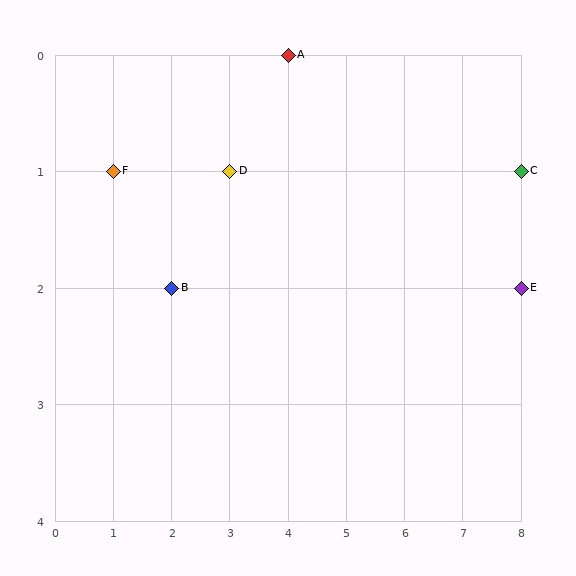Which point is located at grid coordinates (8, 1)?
Point C is at (8, 1).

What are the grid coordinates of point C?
Point C is at grid coordinates (8, 1).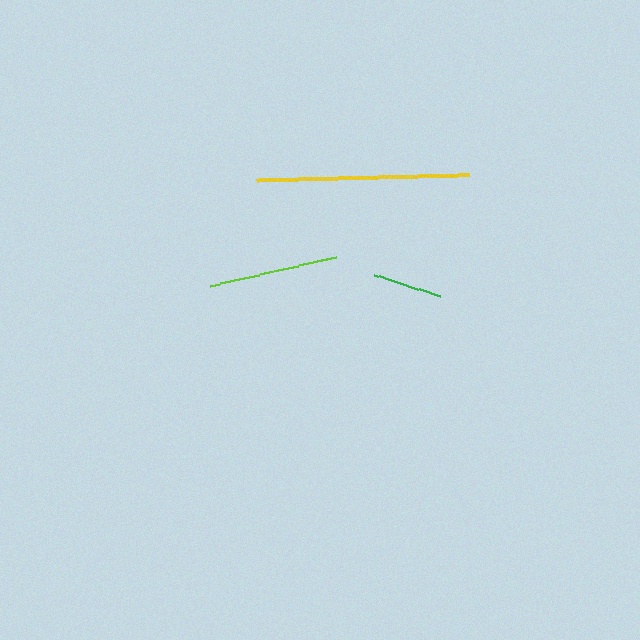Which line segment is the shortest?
The green line is the shortest at approximately 70 pixels.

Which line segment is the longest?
The yellow line is the longest at approximately 213 pixels.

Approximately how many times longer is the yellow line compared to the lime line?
The yellow line is approximately 1.6 times the length of the lime line.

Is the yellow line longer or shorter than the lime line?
The yellow line is longer than the lime line.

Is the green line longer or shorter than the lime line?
The lime line is longer than the green line.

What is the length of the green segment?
The green segment is approximately 70 pixels long.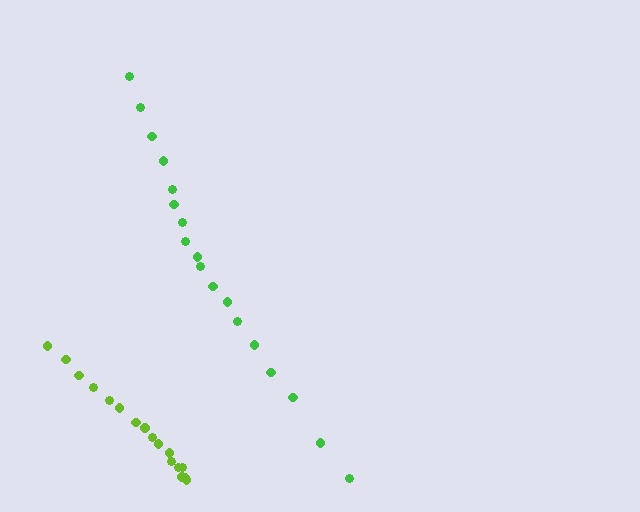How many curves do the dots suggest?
There are 2 distinct paths.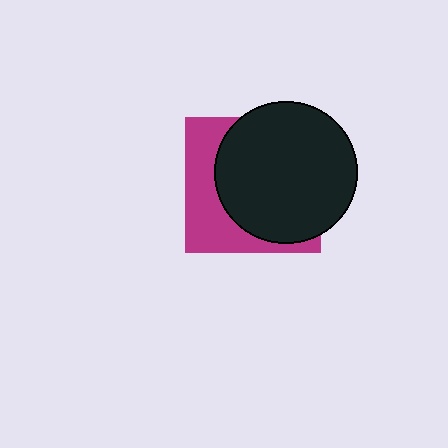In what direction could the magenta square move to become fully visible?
The magenta square could move left. That would shift it out from behind the black circle entirely.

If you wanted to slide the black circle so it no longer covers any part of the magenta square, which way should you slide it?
Slide it right — that is the most direct way to separate the two shapes.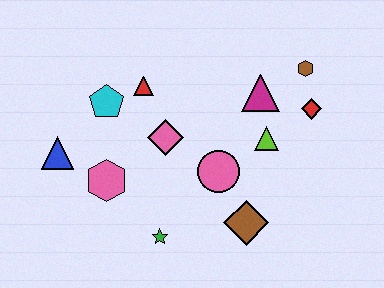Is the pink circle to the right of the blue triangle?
Yes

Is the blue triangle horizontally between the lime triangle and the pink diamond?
No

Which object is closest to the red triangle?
The cyan pentagon is closest to the red triangle.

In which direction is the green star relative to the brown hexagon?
The green star is below the brown hexagon.